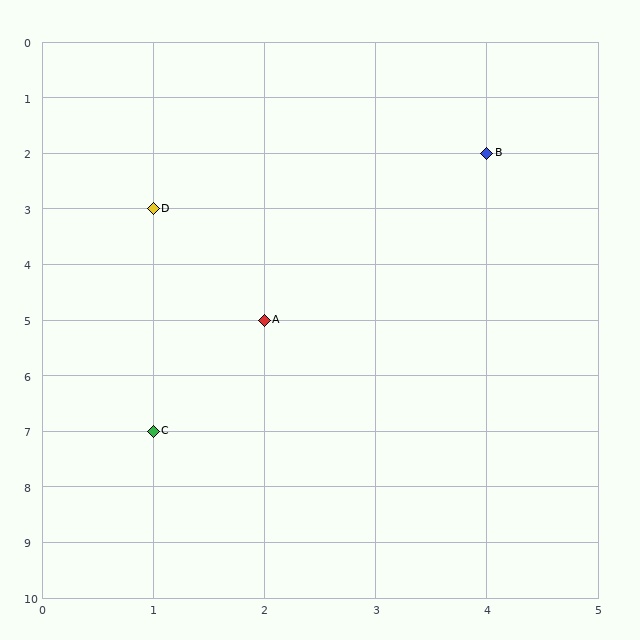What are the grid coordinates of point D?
Point D is at grid coordinates (1, 3).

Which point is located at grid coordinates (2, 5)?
Point A is at (2, 5).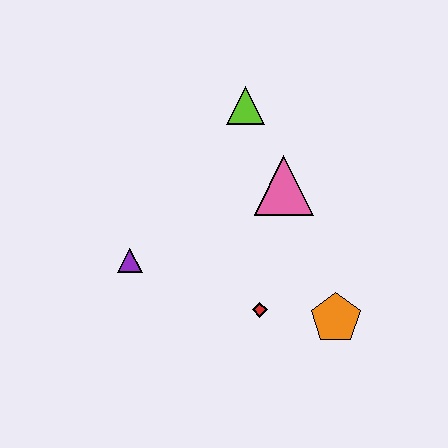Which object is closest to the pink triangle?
The lime triangle is closest to the pink triangle.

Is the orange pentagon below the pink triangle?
Yes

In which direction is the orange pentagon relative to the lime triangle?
The orange pentagon is below the lime triangle.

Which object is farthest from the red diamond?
The lime triangle is farthest from the red diamond.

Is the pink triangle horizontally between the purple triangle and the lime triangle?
No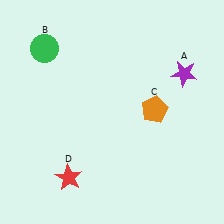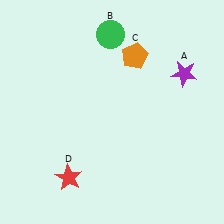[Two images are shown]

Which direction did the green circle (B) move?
The green circle (B) moved right.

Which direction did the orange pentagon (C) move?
The orange pentagon (C) moved up.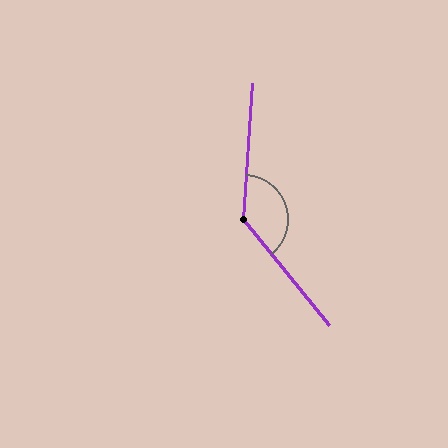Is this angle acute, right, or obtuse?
It is obtuse.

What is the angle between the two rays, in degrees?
Approximately 137 degrees.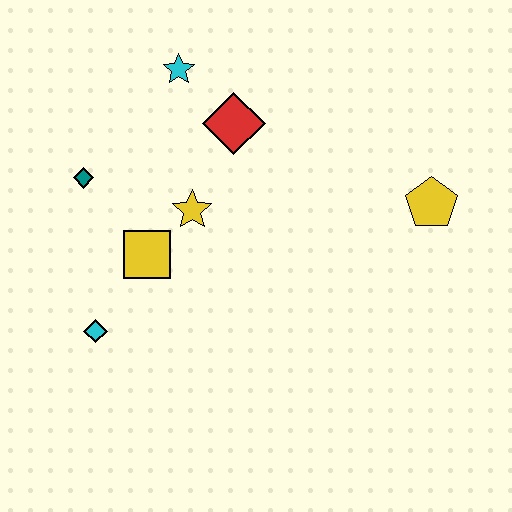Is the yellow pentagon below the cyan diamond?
No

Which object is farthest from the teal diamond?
The yellow pentagon is farthest from the teal diamond.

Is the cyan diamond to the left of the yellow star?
Yes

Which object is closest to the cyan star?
The red diamond is closest to the cyan star.